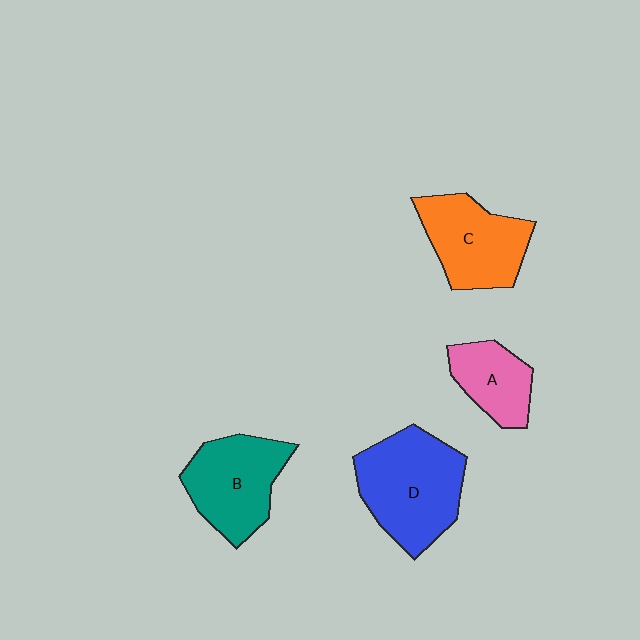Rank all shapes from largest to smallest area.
From largest to smallest: D (blue), B (teal), C (orange), A (pink).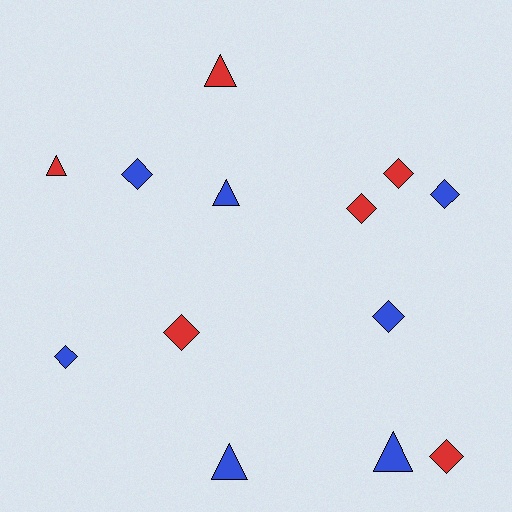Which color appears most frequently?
Blue, with 7 objects.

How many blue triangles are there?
There are 3 blue triangles.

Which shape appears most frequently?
Diamond, with 8 objects.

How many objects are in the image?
There are 13 objects.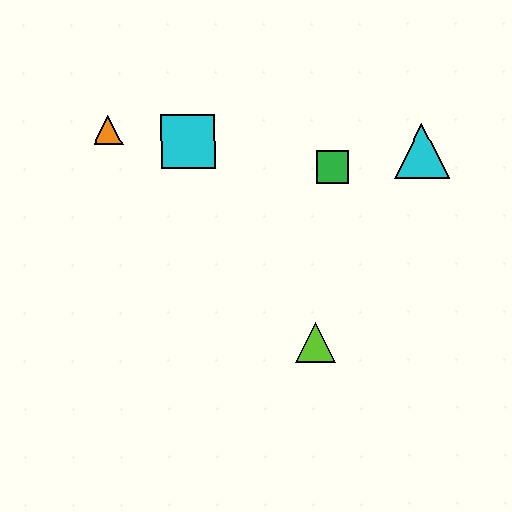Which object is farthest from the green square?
The orange triangle is farthest from the green square.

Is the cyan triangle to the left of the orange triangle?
No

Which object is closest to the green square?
The cyan triangle is closest to the green square.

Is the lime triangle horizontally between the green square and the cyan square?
Yes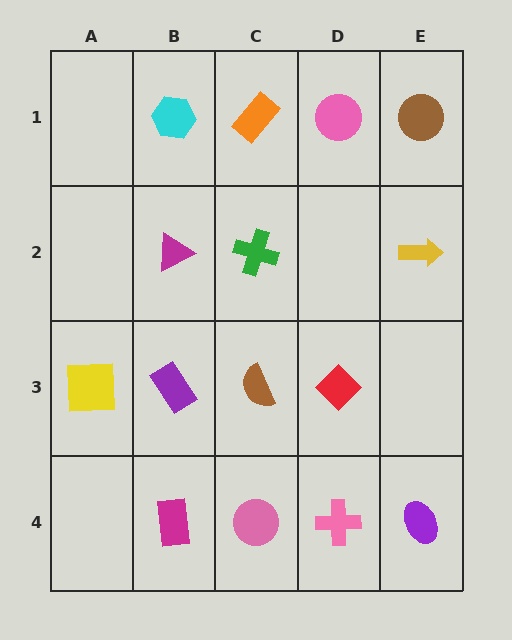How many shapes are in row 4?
4 shapes.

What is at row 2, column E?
A yellow arrow.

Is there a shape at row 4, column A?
No, that cell is empty.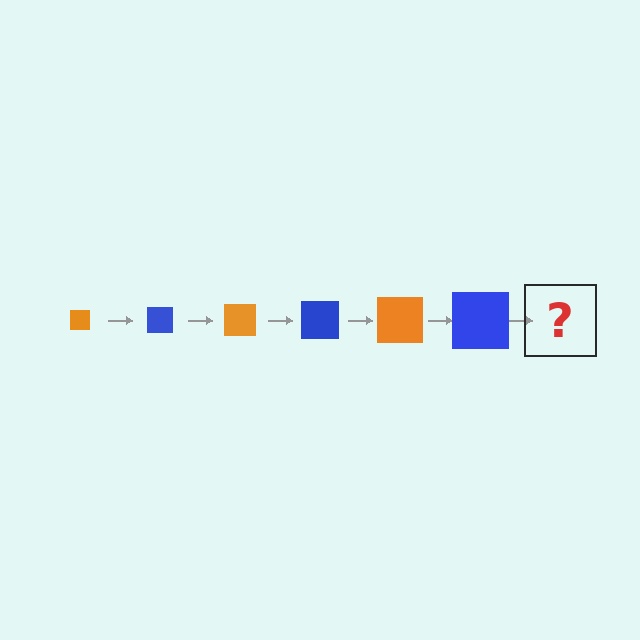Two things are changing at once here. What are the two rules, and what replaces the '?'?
The two rules are that the square grows larger each step and the color cycles through orange and blue. The '?' should be an orange square, larger than the previous one.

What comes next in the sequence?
The next element should be an orange square, larger than the previous one.